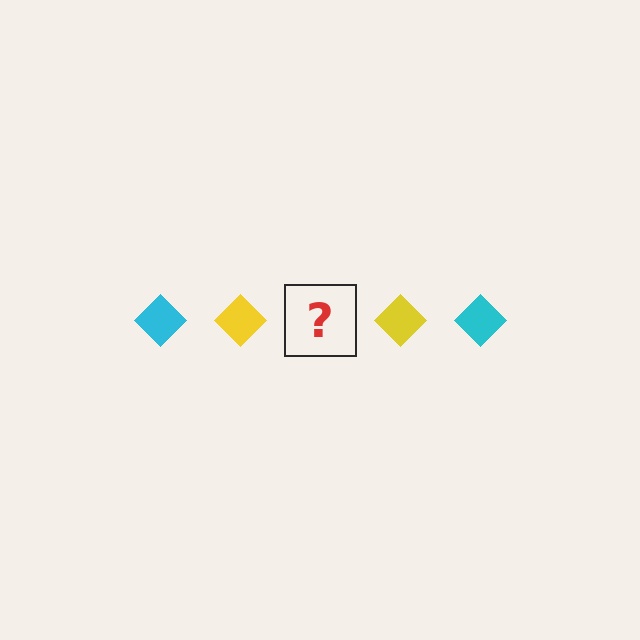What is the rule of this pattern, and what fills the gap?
The rule is that the pattern cycles through cyan, yellow diamonds. The gap should be filled with a cyan diamond.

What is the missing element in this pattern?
The missing element is a cyan diamond.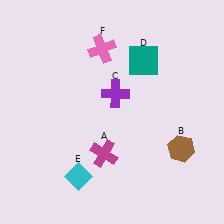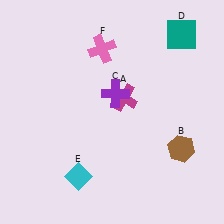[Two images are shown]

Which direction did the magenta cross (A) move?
The magenta cross (A) moved up.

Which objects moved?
The objects that moved are: the magenta cross (A), the teal square (D).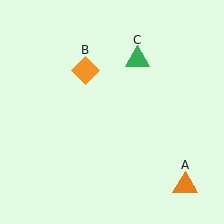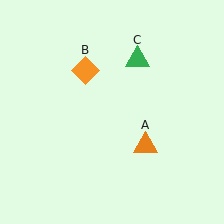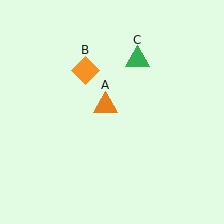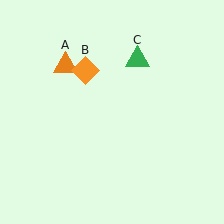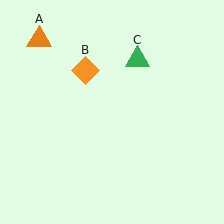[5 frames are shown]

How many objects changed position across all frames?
1 object changed position: orange triangle (object A).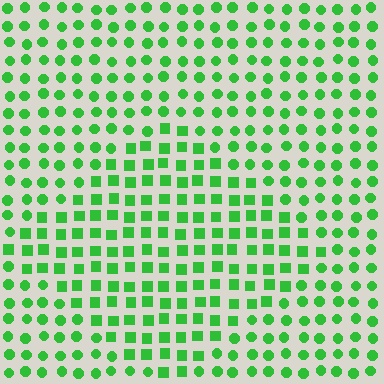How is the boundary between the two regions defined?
The boundary is defined by a change in element shape: squares inside vs. circles outside. All elements share the same color and spacing.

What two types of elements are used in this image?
The image uses squares inside the diamond region and circles outside it.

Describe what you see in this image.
The image is filled with small green elements arranged in a uniform grid. A diamond-shaped region contains squares, while the surrounding area contains circles. The boundary is defined purely by the change in element shape.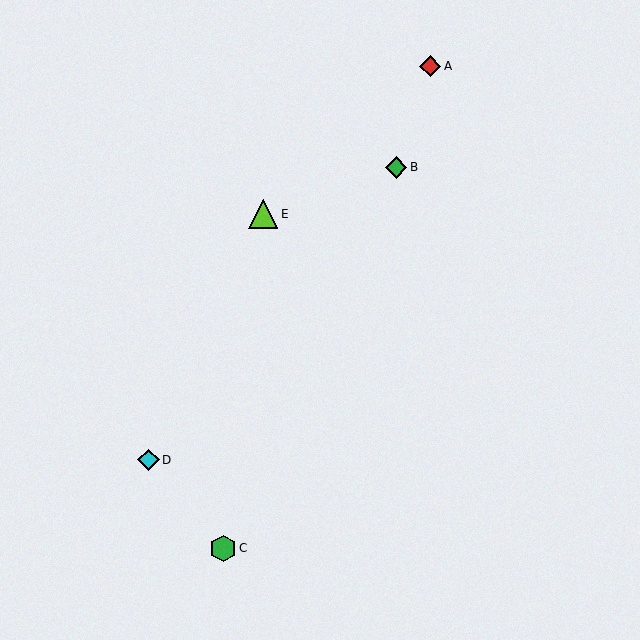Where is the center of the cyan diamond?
The center of the cyan diamond is at (149, 460).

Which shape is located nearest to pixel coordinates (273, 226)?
The lime triangle (labeled E) at (263, 214) is nearest to that location.